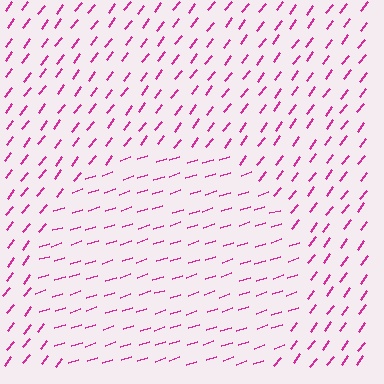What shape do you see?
I see a circle.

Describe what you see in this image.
The image is filled with small magenta line segments. A circle region in the image has lines oriented differently from the surrounding lines, creating a visible texture boundary.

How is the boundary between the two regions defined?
The boundary is defined purely by a change in line orientation (approximately 35 degrees difference). All lines are the same color and thickness.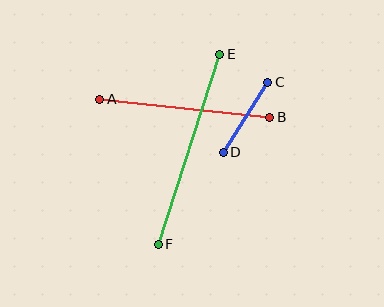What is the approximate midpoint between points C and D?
The midpoint is at approximately (245, 117) pixels.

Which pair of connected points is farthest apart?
Points E and F are farthest apart.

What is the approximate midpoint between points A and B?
The midpoint is at approximately (185, 108) pixels.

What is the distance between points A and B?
The distance is approximately 171 pixels.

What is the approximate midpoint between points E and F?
The midpoint is at approximately (189, 149) pixels.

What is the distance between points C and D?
The distance is approximately 83 pixels.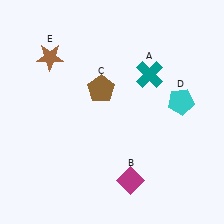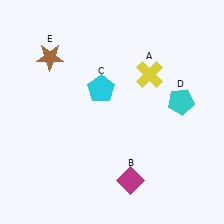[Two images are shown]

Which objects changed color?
A changed from teal to yellow. C changed from brown to cyan.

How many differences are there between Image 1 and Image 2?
There are 2 differences between the two images.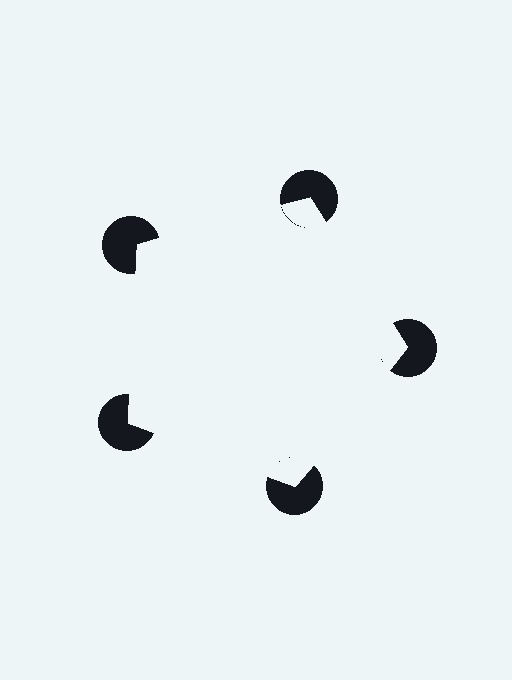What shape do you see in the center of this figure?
An illusory pentagon — its edges are inferred from the aligned wedge cuts in the pac-man discs, not physically drawn.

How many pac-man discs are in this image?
There are 5 — one at each vertex of the illusory pentagon.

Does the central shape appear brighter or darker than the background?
It typically appears slightly brighter than the background, even though no actual brightness change is drawn.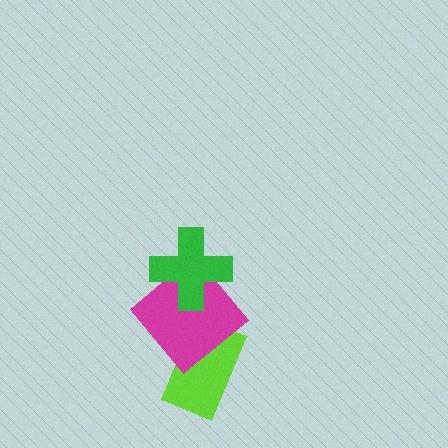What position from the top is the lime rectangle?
The lime rectangle is 3rd from the top.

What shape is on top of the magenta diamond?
The green cross is on top of the magenta diamond.